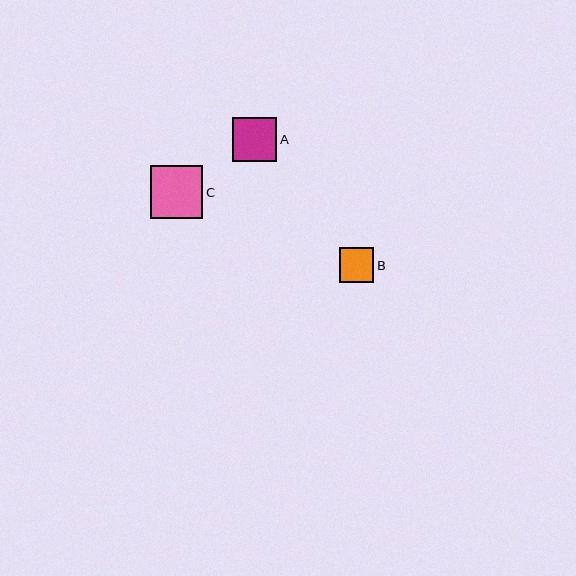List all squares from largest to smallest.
From largest to smallest: C, A, B.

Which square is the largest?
Square C is the largest with a size of approximately 53 pixels.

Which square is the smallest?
Square B is the smallest with a size of approximately 35 pixels.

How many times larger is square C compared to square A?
Square C is approximately 1.2 times the size of square A.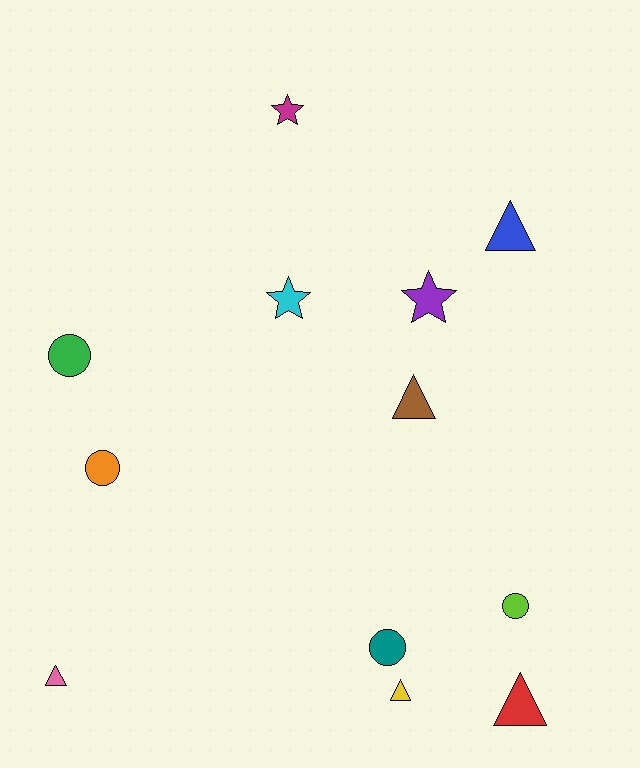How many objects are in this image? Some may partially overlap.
There are 12 objects.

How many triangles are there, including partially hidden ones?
There are 5 triangles.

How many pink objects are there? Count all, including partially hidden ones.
There is 1 pink object.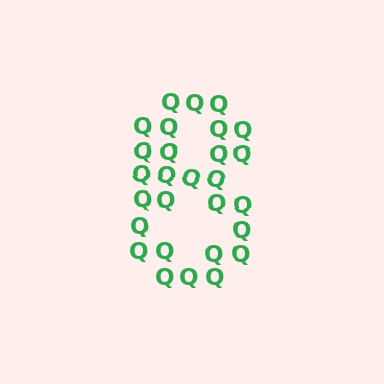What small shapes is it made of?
It is made of small letter Q's.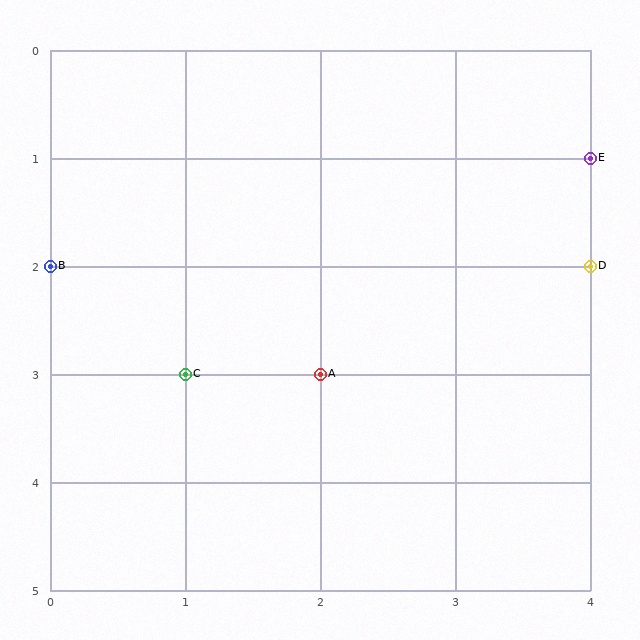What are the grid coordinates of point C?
Point C is at grid coordinates (1, 3).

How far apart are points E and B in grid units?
Points E and B are 4 columns and 1 row apart (about 4.1 grid units diagonally).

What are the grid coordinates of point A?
Point A is at grid coordinates (2, 3).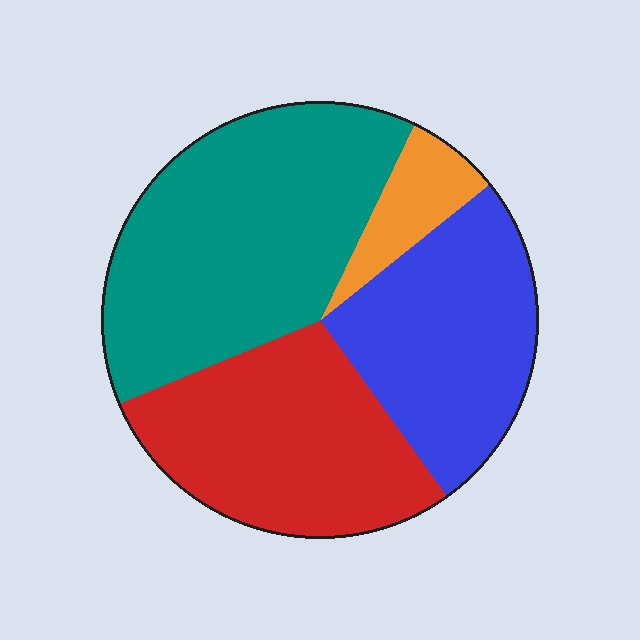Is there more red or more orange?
Red.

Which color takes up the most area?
Teal, at roughly 40%.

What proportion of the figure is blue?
Blue takes up between a quarter and a half of the figure.